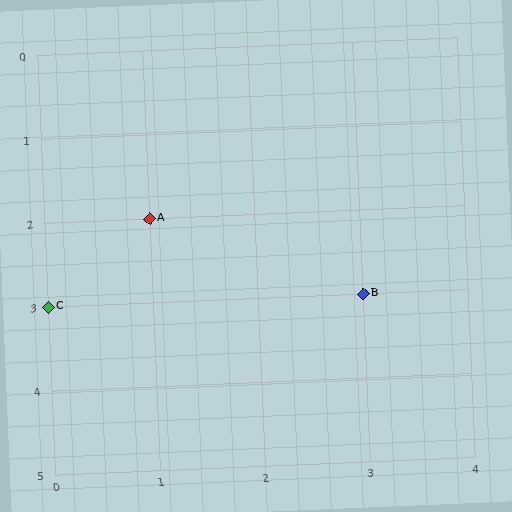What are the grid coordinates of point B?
Point B is at grid coordinates (3, 3).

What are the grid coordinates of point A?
Point A is at grid coordinates (1, 2).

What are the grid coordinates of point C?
Point C is at grid coordinates (0, 3).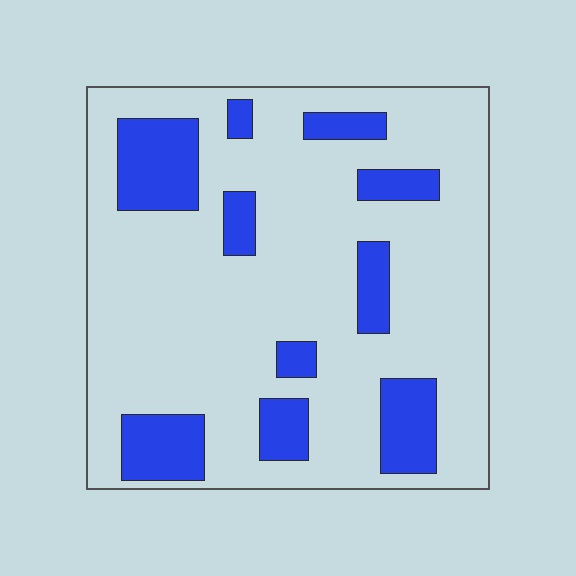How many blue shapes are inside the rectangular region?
10.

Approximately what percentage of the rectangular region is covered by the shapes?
Approximately 20%.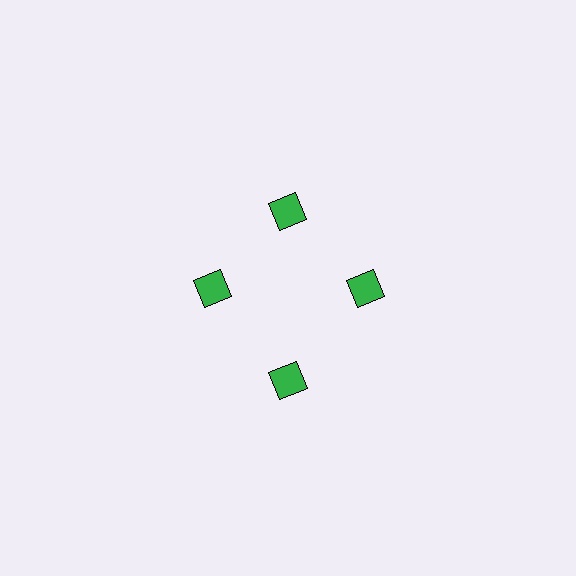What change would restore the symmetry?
The symmetry would be restored by moving it inward, back onto the ring so that all 4 squares sit at equal angles and equal distance from the center.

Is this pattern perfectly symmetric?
No. The 4 green squares are arranged in a ring, but one element near the 6 o'clock position is pushed outward from the center, breaking the 4-fold rotational symmetry.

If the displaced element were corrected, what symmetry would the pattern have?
It would have 4-fold rotational symmetry — the pattern would map onto itself every 90 degrees.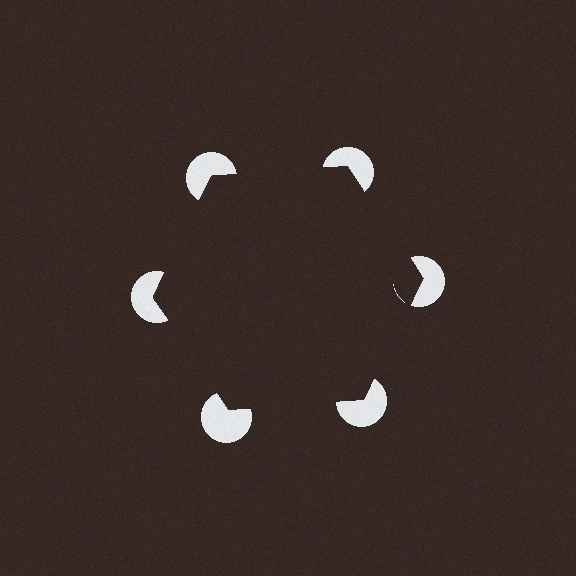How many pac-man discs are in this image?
There are 6 — one at each vertex of the illusory hexagon.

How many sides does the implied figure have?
6 sides.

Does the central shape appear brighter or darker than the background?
It typically appears slightly darker than the background, even though no actual brightness change is drawn.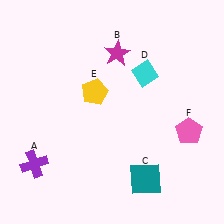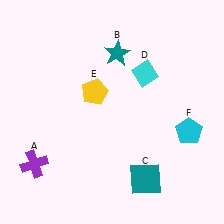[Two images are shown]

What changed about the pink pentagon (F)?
In Image 1, F is pink. In Image 2, it changed to cyan.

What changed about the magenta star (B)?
In Image 1, B is magenta. In Image 2, it changed to teal.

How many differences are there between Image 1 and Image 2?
There are 2 differences between the two images.